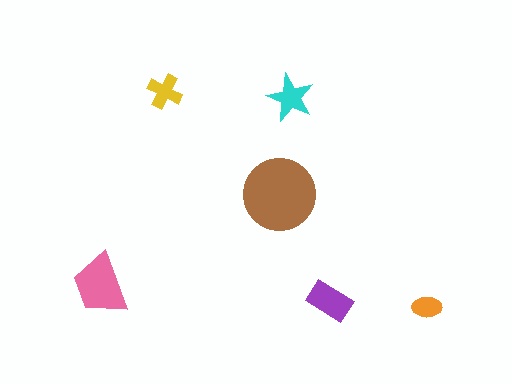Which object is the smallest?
The orange ellipse.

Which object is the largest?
The brown circle.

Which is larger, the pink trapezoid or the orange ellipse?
The pink trapezoid.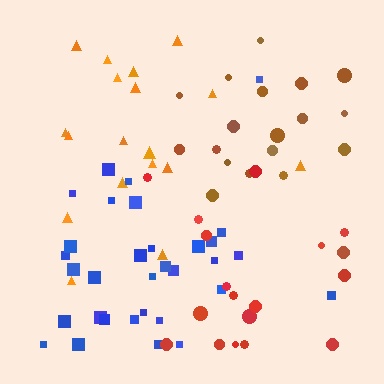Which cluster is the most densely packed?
Brown.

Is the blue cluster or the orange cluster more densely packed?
Blue.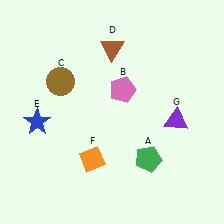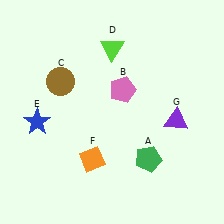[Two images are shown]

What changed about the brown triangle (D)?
In Image 1, D is brown. In Image 2, it changed to lime.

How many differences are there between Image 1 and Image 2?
There is 1 difference between the two images.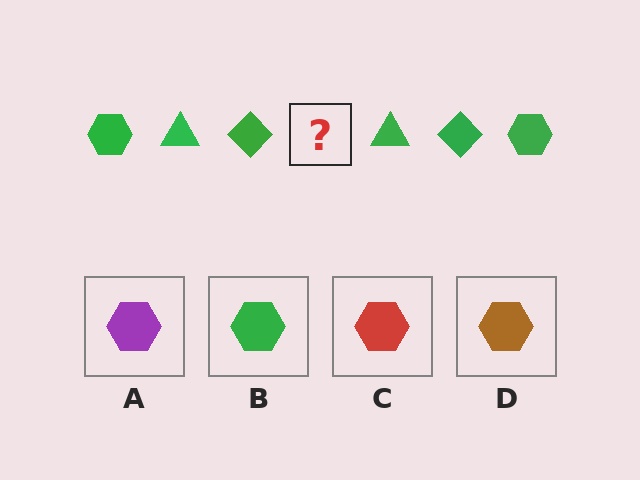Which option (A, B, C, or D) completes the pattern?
B.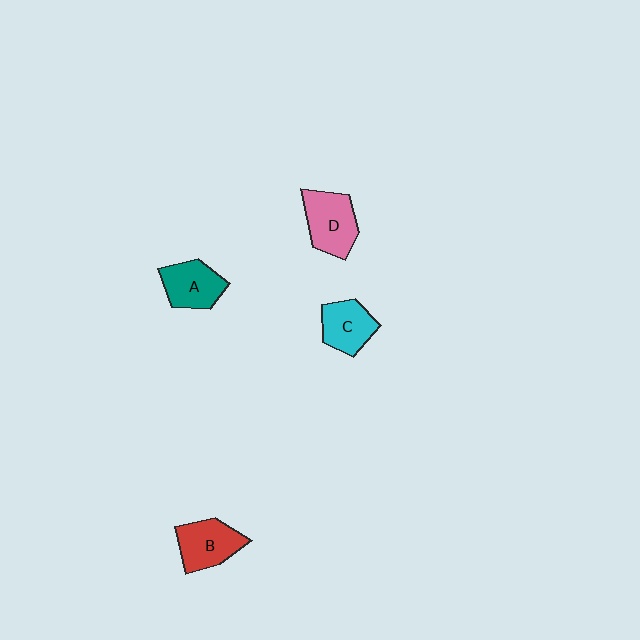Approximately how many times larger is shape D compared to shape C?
Approximately 1.2 times.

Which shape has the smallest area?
Shape C (cyan).